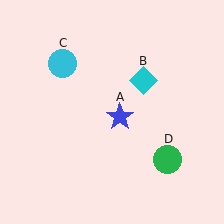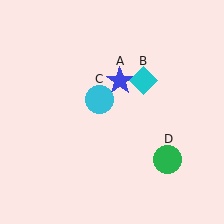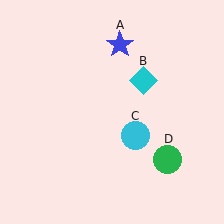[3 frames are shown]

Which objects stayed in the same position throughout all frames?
Cyan diamond (object B) and green circle (object D) remained stationary.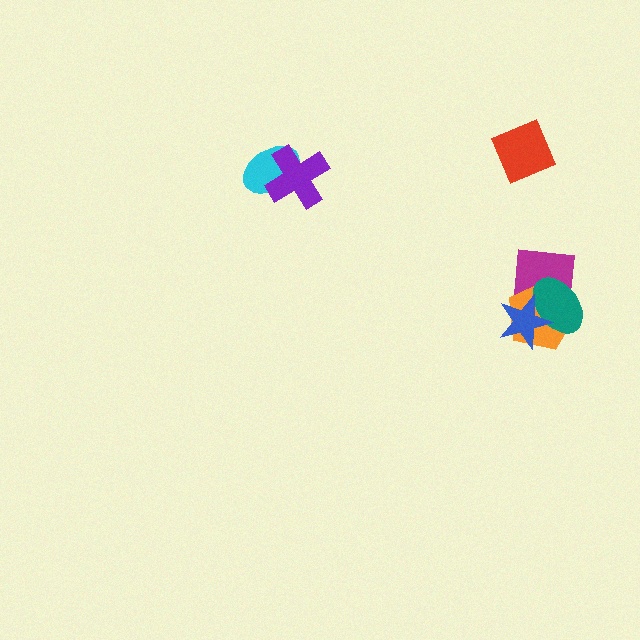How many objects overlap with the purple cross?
1 object overlaps with the purple cross.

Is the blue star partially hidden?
No, no other shape covers it.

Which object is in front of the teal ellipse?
The blue star is in front of the teal ellipse.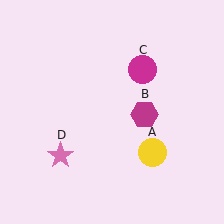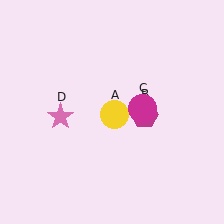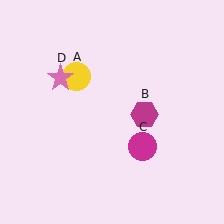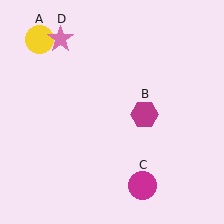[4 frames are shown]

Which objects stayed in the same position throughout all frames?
Magenta hexagon (object B) remained stationary.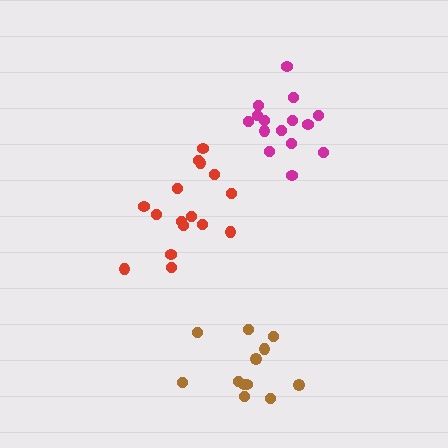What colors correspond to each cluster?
The clusters are colored: brown, red, magenta.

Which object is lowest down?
The brown cluster is bottommost.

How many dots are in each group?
Group 1: 12 dots, Group 2: 16 dots, Group 3: 15 dots (43 total).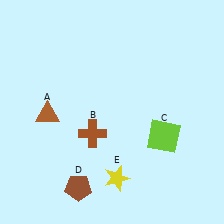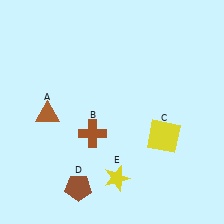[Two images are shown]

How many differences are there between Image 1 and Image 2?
There is 1 difference between the two images.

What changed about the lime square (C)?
In Image 1, C is lime. In Image 2, it changed to yellow.